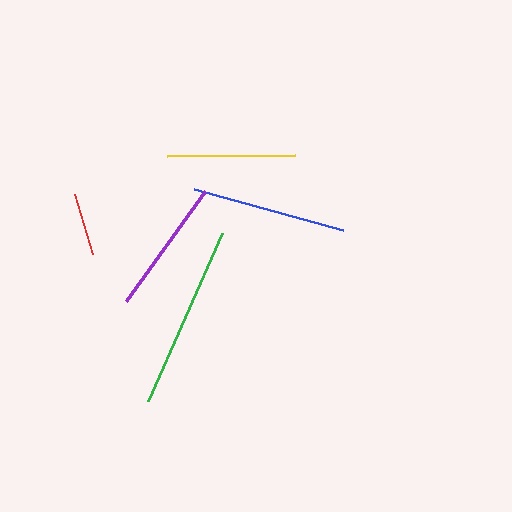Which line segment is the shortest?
The red line is the shortest at approximately 63 pixels.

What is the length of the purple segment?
The purple segment is approximately 135 pixels long.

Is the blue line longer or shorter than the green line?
The green line is longer than the blue line.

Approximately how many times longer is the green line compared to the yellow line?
The green line is approximately 1.4 times the length of the yellow line.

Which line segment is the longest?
The green line is the longest at approximately 184 pixels.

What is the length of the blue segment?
The blue segment is approximately 154 pixels long.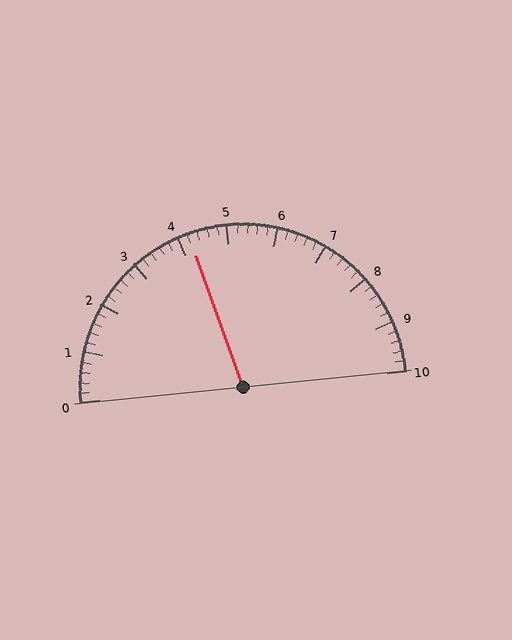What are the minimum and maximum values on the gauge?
The gauge ranges from 0 to 10.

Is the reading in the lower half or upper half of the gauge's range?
The reading is in the lower half of the range (0 to 10).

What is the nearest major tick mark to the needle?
The nearest major tick mark is 4.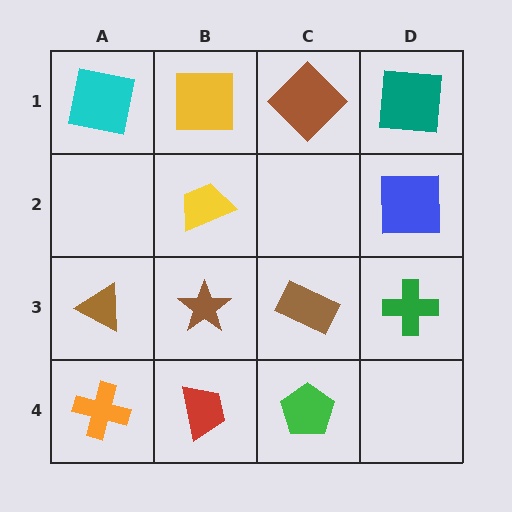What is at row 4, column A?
An orange cross.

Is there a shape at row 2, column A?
No, that cell is empty.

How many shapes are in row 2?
2 shapes.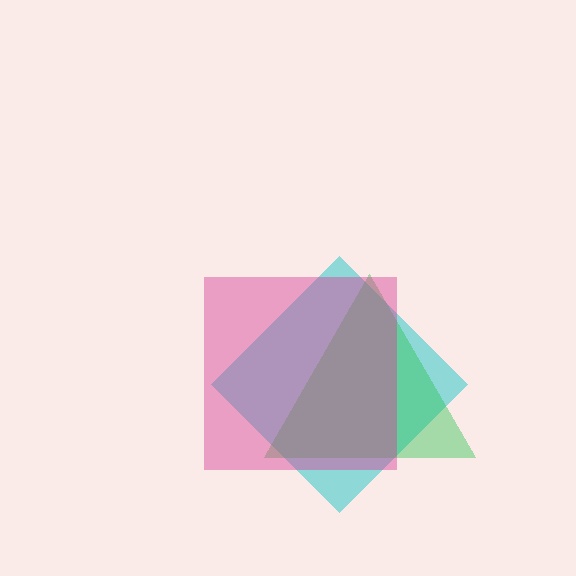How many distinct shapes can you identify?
There are 3 distinct shapes: a cyan diamond, a green triangle, a magenta square.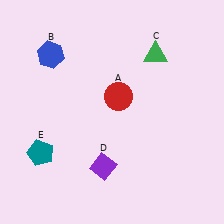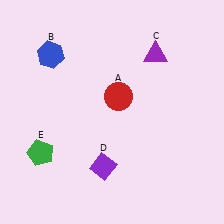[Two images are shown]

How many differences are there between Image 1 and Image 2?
There are 2 differences between the two images.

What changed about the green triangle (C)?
In Image 1, C is green. In Image 2, it changed to purple.